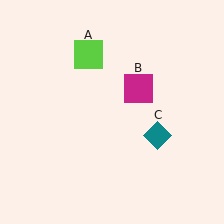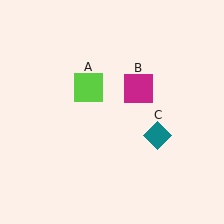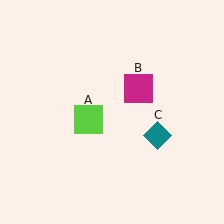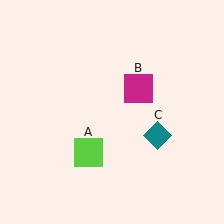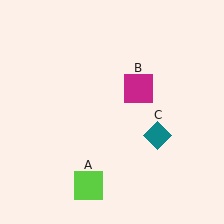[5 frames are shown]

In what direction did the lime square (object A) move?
The lime square (object A) moved down.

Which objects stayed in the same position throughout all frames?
Magenta square (object B) and teal diamond (object C) remained stationary.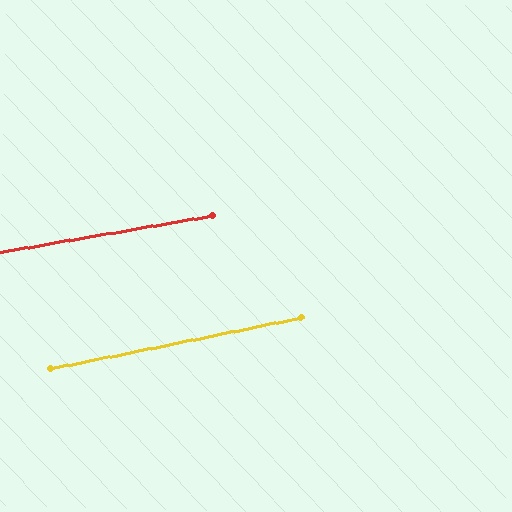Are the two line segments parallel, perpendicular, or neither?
Parallel — their directions differ by only 1.7°.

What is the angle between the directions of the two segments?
Approximately 2 degrees.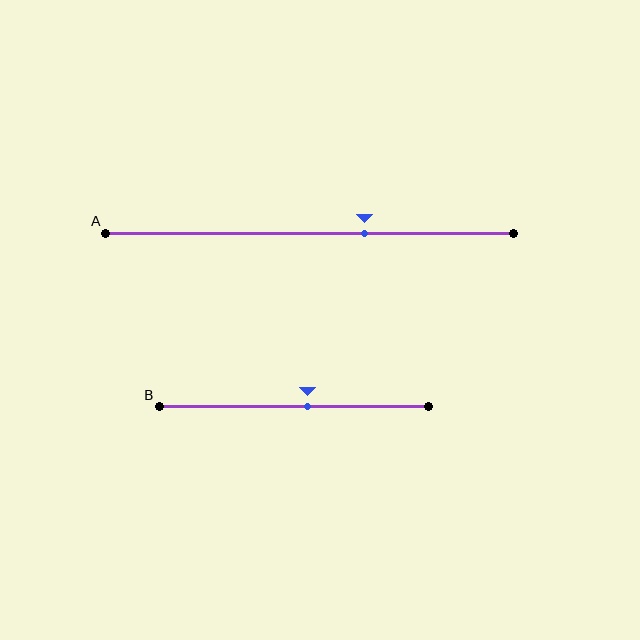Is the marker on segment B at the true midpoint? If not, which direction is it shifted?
No, the marker on segment B is shifted to the right by about 5% of the segment length.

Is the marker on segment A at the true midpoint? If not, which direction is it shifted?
No, the marker on segment A is shifted to the right by about 14% of the segment length.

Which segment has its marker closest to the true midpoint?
Segment B has its marker closest to the true midpoint.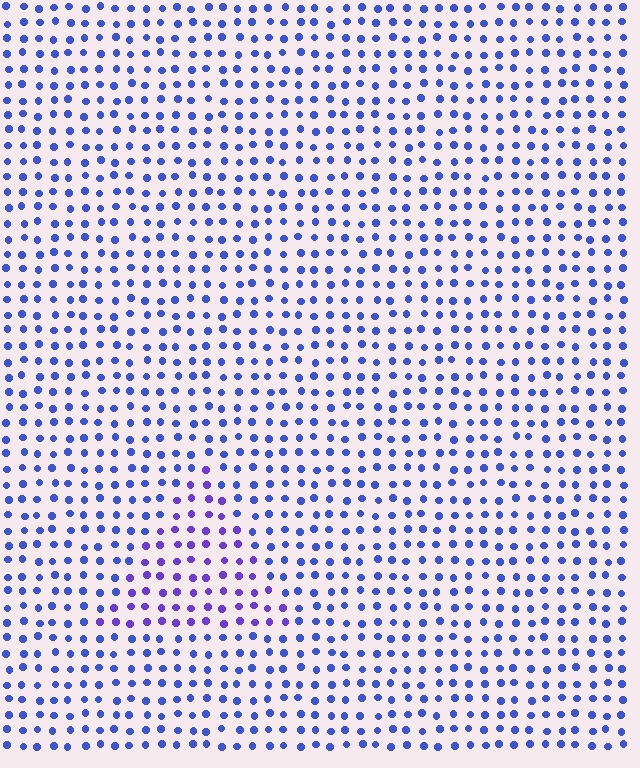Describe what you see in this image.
The image is filled with small blue elements in a uniform arrangement. A triangle-shaped region is visible where the elements are tinted to a slightly different hue, forming a subtle color boundary.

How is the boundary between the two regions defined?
The boundary is defined purely by a slight shift in hue (about 29 degrees). Spacing, size, and orientation are identical on both sides.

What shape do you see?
I see a triangle.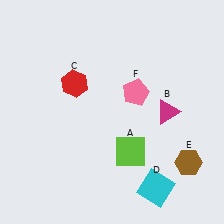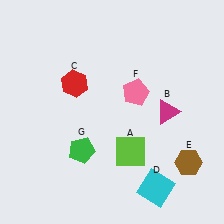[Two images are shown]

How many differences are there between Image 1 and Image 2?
There is 1 difference between the two images.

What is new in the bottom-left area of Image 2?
A green pentagon (G) was added in the bottom-left area of Image 2.